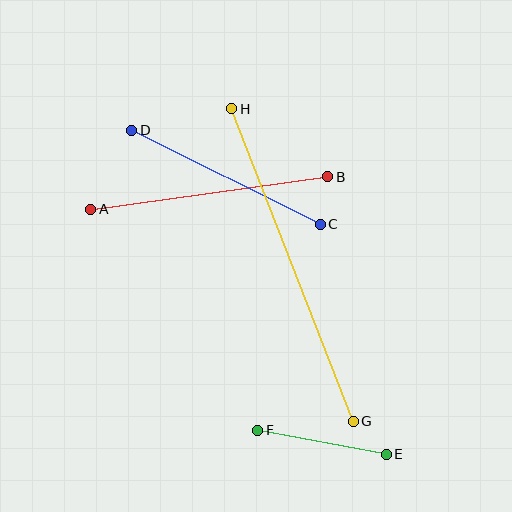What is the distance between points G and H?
The distance is approximately 336 pixels.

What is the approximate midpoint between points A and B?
The midpoint is at approximately (209, 193) pixels.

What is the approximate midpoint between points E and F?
The midpoint is at approximately (322, 442) pixels.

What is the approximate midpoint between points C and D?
The midpoint is at approximately (226, 177) pixels.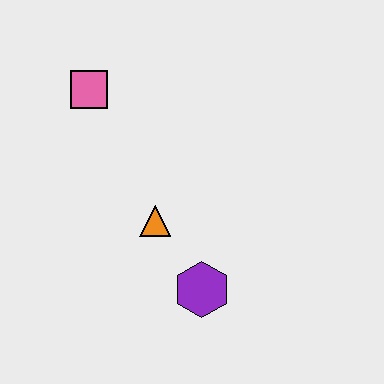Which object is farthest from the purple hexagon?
The pink square is farthest from the purple hexagon.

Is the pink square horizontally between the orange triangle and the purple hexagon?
No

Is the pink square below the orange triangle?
No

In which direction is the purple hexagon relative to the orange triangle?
The purple hexagon is below the orange triangle.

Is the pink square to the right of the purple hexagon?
No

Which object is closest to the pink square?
The orange triangle is closest to the pink square.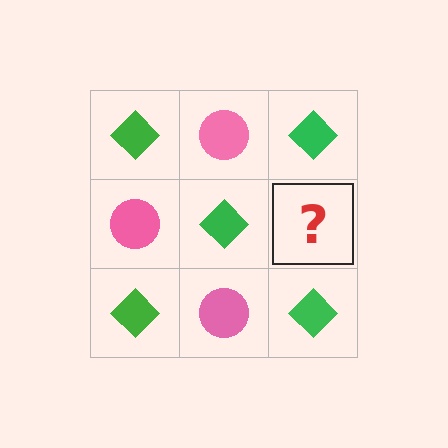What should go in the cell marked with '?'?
The missing cell should contain a pink circle.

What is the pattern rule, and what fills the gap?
The rule is that it alternates green diamond and pink circle in a checkerboard pattern. The gap should be filled with a pink circle.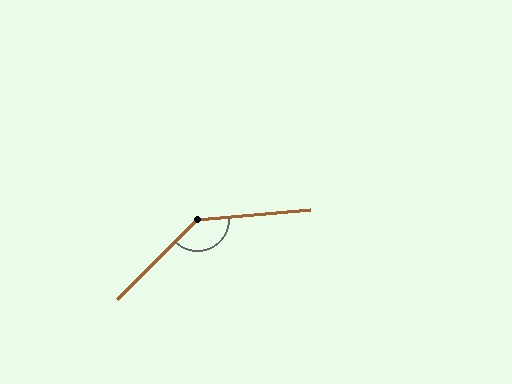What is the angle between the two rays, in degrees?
Approximately 140 degrees.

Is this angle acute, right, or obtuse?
It is obtuse.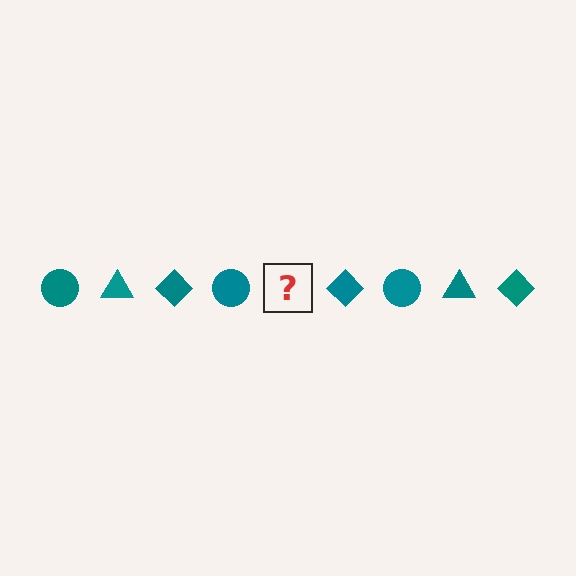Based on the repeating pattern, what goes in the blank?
The blank should be a teal triangle.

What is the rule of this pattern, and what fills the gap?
The rule is that the pattern cycles through circle, triangle, diamond shapes in teal. The gap should be filled with a teal triangle.